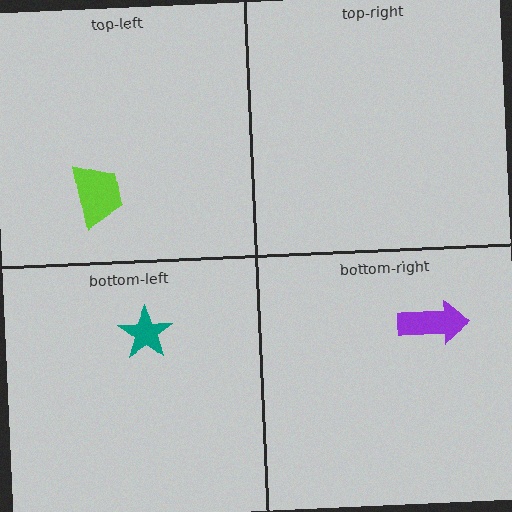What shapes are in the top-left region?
The lime trapezoid.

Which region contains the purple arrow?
The bottom-right region.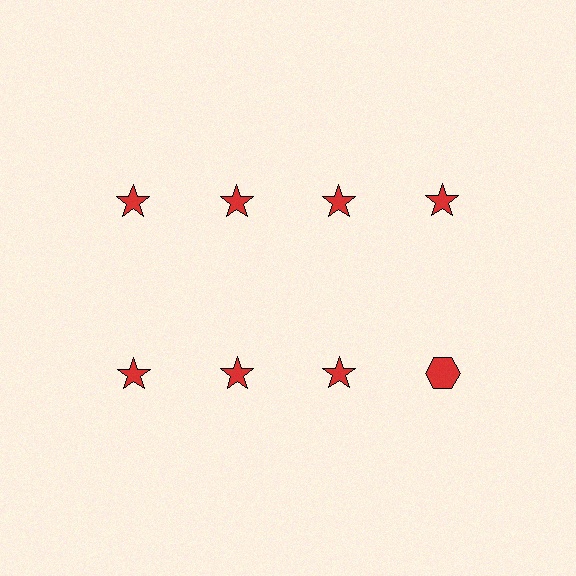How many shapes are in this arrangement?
There are 8 shapes arranged in a grid pattern.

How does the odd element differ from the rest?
It has a different shape: hexagon instead of star.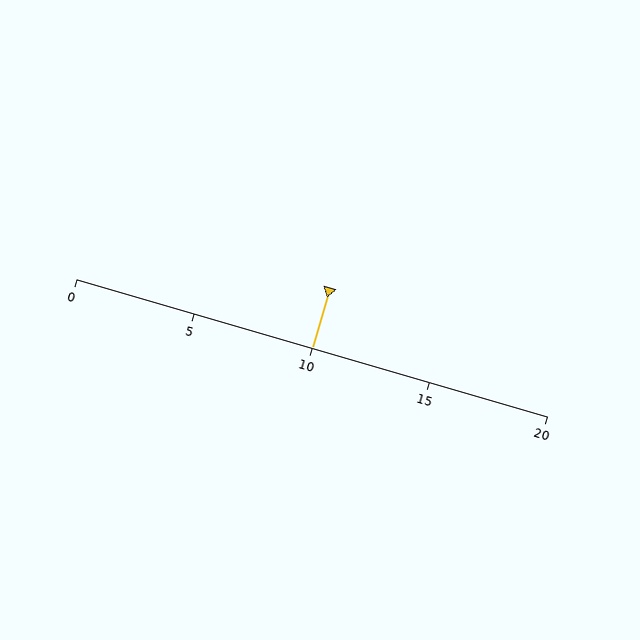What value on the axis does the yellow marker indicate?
The marker indicates approximately 10.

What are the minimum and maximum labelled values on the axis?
The axis runs from 0 to 20.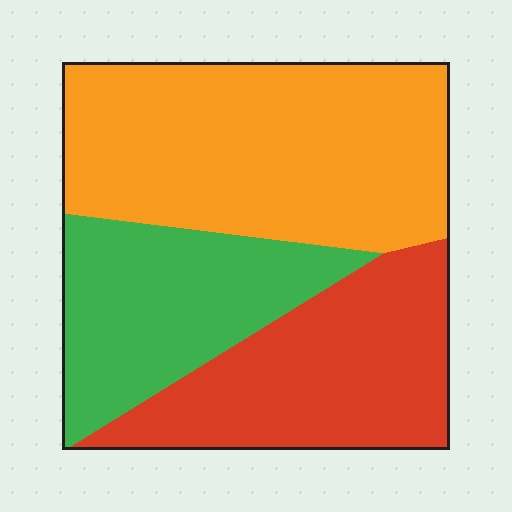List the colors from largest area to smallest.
From largest to smallest: orange, red, green.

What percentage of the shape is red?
Red takes up about one third (1/3) of the shape.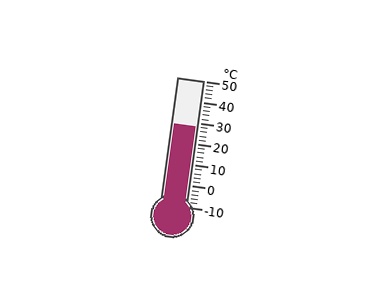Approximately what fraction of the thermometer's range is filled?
The thermometer is filled to approximately 65% of its range.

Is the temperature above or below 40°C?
The temperature is below 40°C.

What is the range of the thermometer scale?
The thermometer scale ranges from -10°C to 50°C.